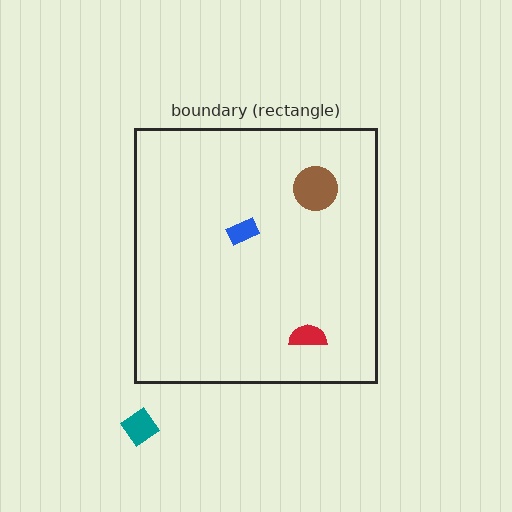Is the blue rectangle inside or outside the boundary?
Inside.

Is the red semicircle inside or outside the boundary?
Inside.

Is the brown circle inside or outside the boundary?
Inside.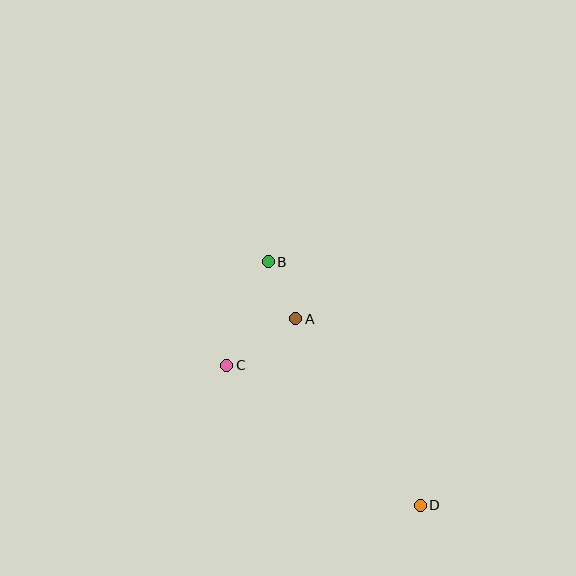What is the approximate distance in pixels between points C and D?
The distance between C and D is approximately 239 pixels.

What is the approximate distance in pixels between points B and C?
The distance between B and C is approximately 111 pixels.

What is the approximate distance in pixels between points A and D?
The distance between A and D is approximately 225 pixels.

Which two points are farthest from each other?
Points B and D are farthest from each other.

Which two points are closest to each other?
Points A and B are closest to each other.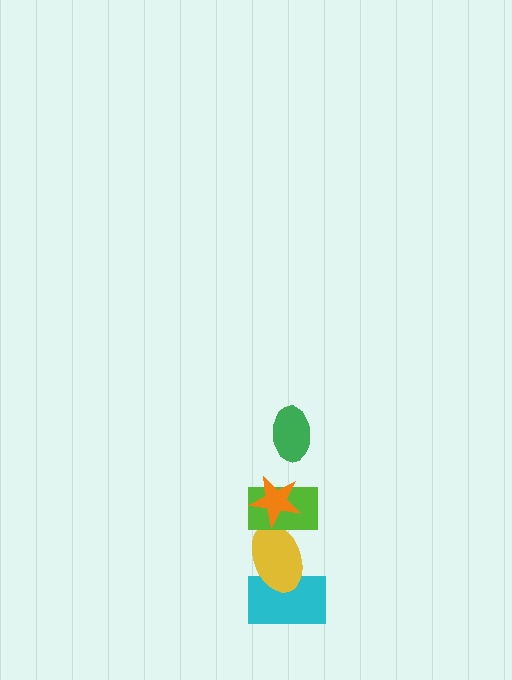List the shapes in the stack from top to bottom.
From top to bottom: the green ellipse, the orange star, the lime rectangle, the yellow ellipse, the cyan rectangle.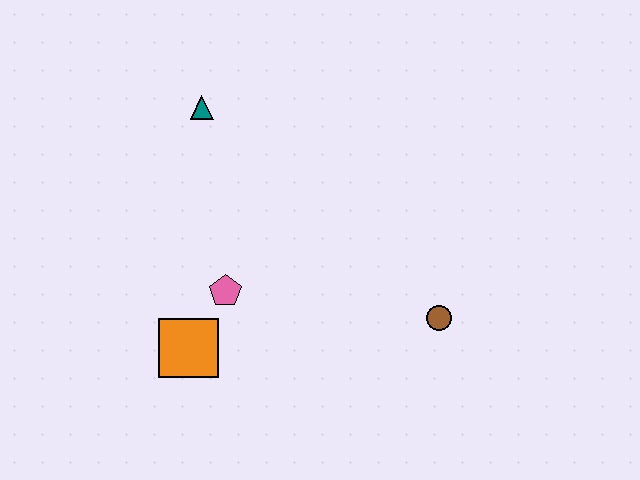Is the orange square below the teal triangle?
Yes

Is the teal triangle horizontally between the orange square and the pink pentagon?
Yes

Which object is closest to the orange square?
The pink pentagon is closest to the orange square.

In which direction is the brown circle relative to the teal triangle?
The brown circle is to the right of the teal triangle.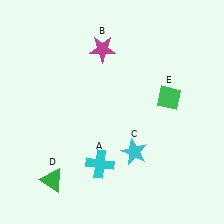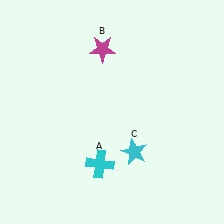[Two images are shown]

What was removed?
The green triangle (D), the green diamond (E) were removed in Image 2.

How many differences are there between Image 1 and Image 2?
There are 2 differences between the two images.